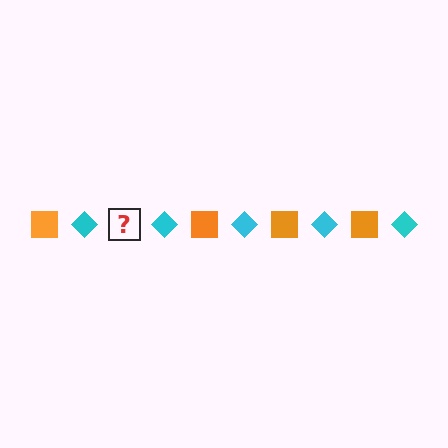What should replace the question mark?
The question mark should be replaced with an orange square.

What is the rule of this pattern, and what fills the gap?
The rule is that the pattern alternates between orange square and cyan diamond. The gap should be filled with an orange square.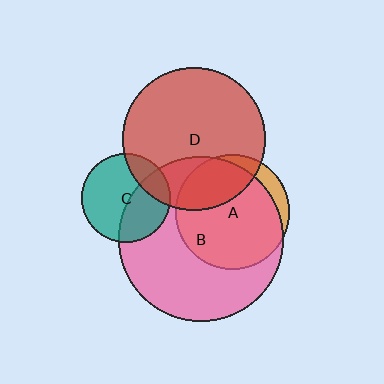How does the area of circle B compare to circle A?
Approximately 2.1 times.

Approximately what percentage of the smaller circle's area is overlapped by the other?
Approximately 40%.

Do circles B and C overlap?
Yes.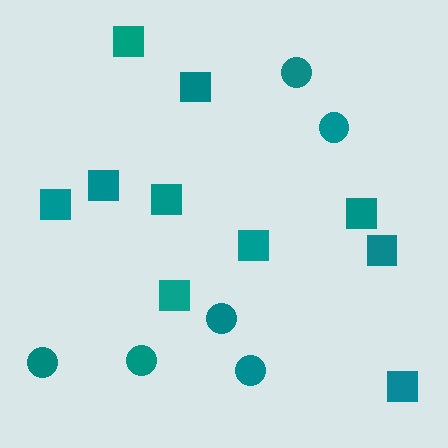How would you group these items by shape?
There are 2 groups: one group of squares (10) and one group of circles (6).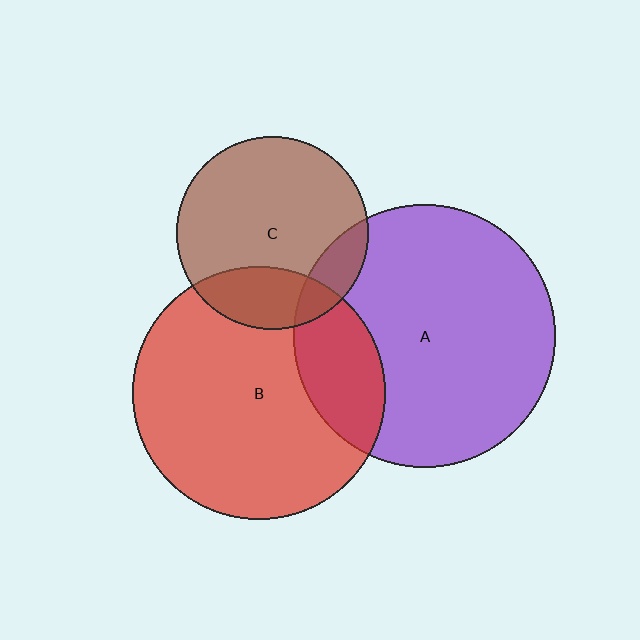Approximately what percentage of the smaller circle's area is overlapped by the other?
Approximately 15%.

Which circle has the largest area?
Circle A (purple).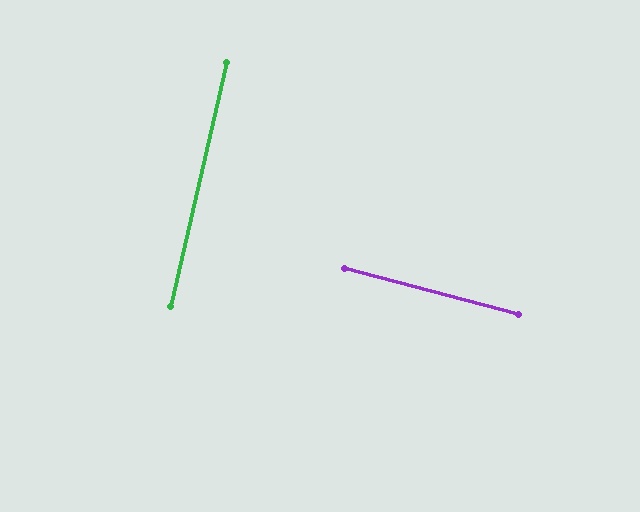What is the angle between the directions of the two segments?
Approximately 88 degrees.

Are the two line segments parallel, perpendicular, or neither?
Perpendicular — they meet at approximately 88°.